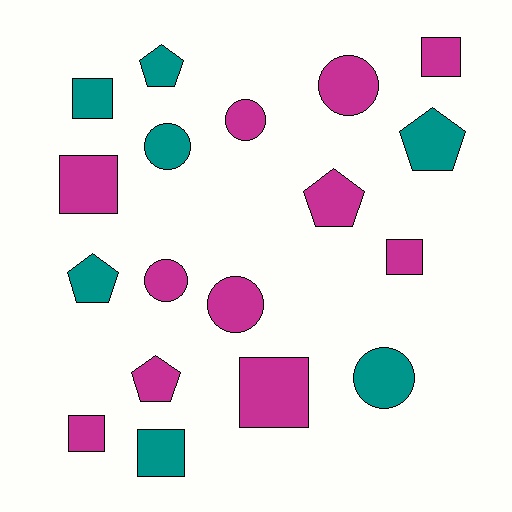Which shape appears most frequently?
Square, with 7 objects.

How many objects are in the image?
There are 18 objects.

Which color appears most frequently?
Magenta, with 11 objects.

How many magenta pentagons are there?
There are 2 magenta pentagons.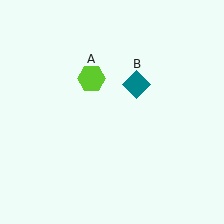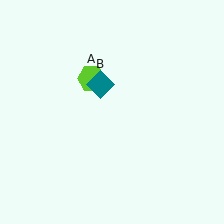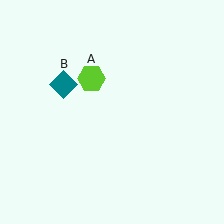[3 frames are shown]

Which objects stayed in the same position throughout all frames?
Lime hexagon (object A) remained stationary.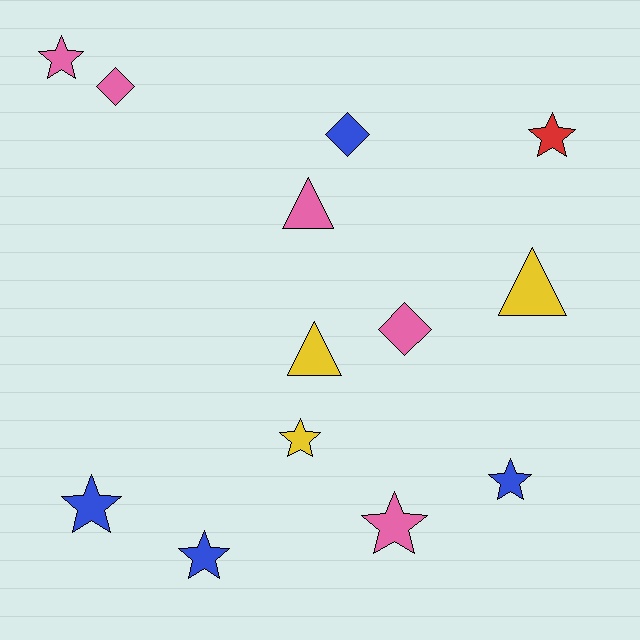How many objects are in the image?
There are 13 objects.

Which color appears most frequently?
Pink, with 5 objects.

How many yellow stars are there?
There is 1 yellow star.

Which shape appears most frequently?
Star, with 7 objects.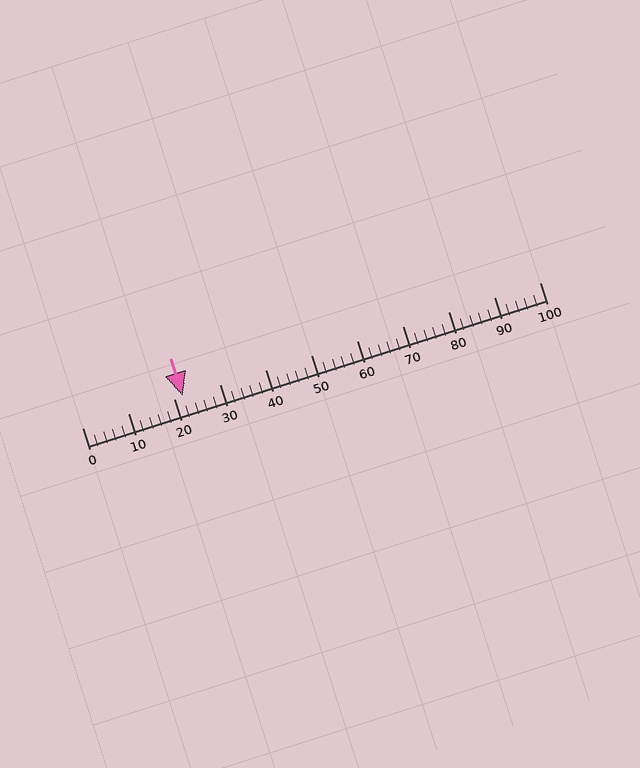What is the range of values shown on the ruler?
The ruler shows values from 0 to 100.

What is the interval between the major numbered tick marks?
The major tick marks are spaced 10 units apart.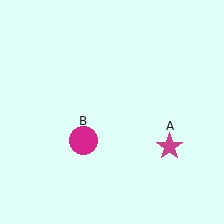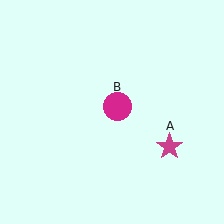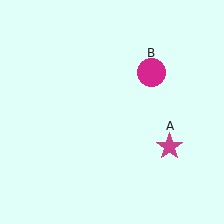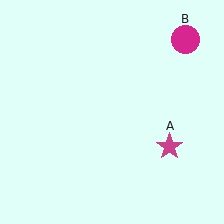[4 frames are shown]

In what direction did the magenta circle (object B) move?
The magenta circle (object B) moved up and to the right.